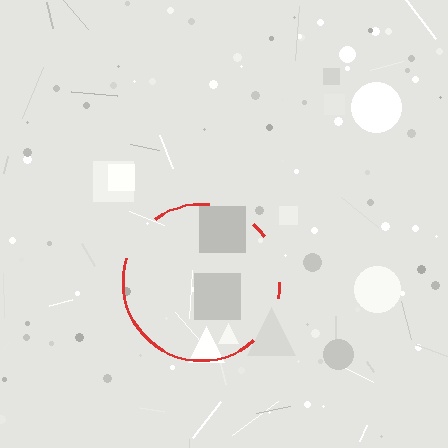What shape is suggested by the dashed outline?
The dashed outline suggests a circle.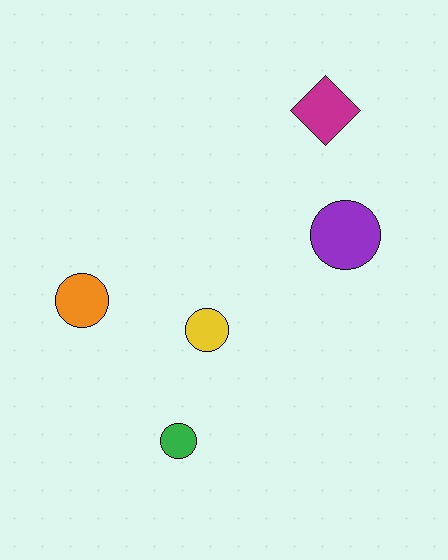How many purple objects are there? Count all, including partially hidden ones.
There is 1 purple object.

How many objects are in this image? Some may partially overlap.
There are 5 objects.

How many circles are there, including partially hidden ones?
There are 4 circles.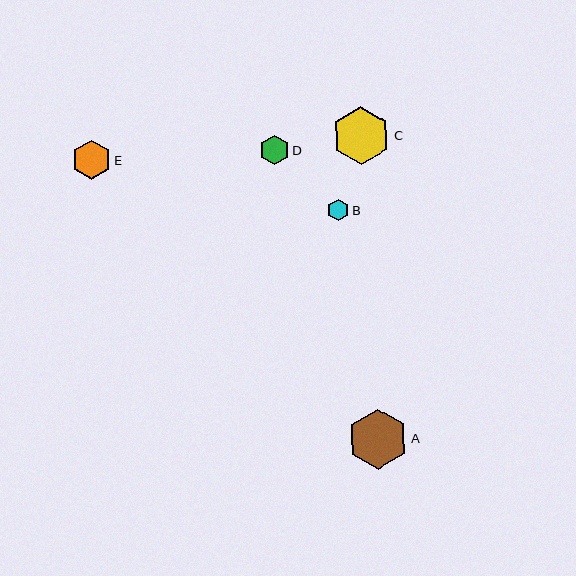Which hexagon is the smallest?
Hexagon B is the smallest with a size of approximately 21 pixels.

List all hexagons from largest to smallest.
From largest to smallest: A, C, E, D, B.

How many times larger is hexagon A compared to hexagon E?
Hexagon A is approximately 1.5 times the size of hexagon E.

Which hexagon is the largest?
Hexagon A is the largest with a size of approximately 60 pixels.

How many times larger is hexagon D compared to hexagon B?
Hexagon D is approximately 1.4 times the size of hexagon B.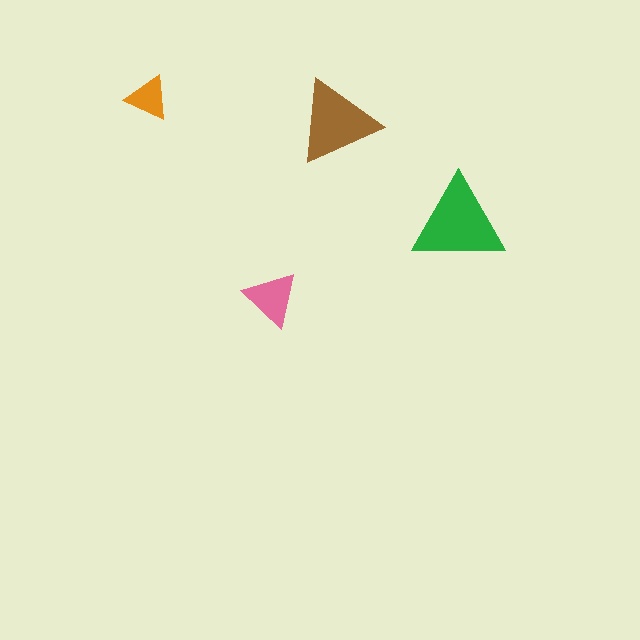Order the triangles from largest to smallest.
the green one, the brown one, the pink one, the orange one.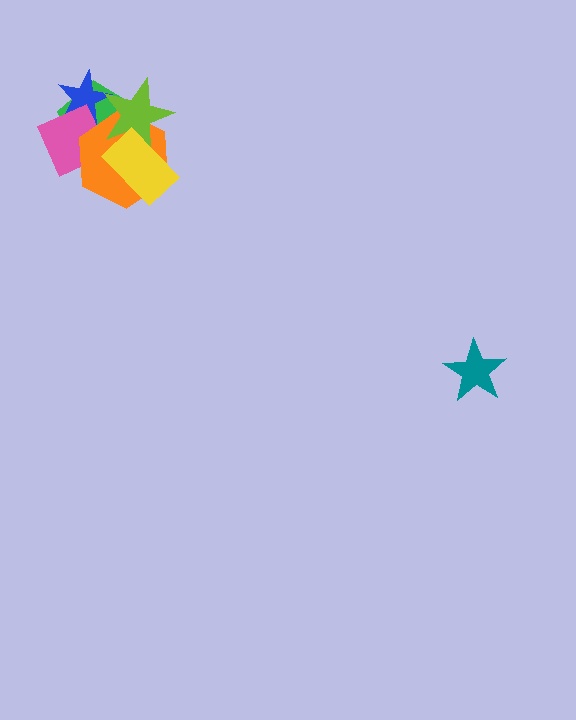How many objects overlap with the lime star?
4 objects overlap with the lime star.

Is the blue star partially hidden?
Yes, it is partially covered by another shape.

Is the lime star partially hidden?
Yes, it is partially covered by another shape.